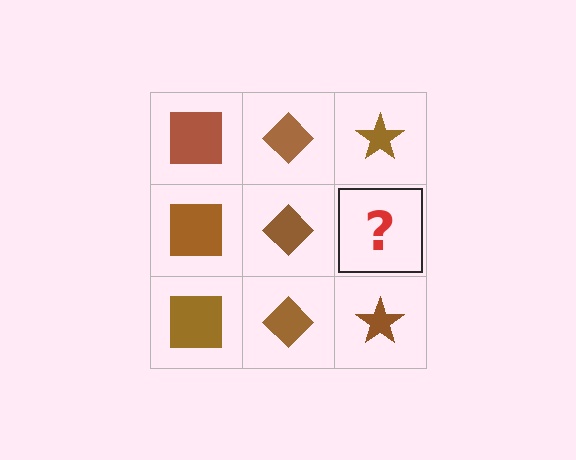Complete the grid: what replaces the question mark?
The question mark should be replaced with a brown star.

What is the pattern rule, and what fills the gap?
The rule is that each column has a consistent shape. The gap should be filled with a brown star.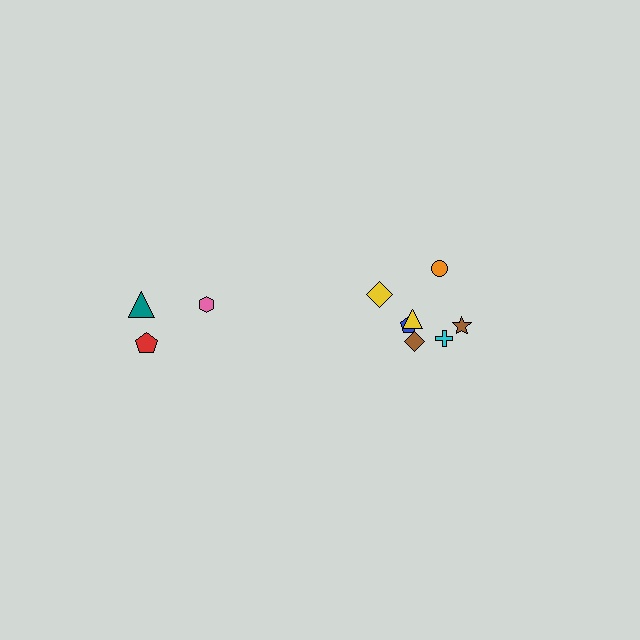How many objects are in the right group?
There are 7 objects.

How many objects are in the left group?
There are 3 objects.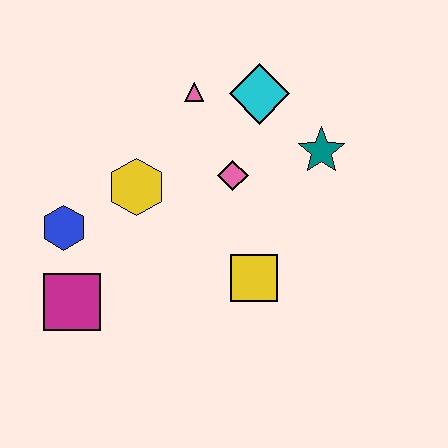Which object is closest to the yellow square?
The pink diamond is closest to the yellow square.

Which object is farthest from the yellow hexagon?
The teal star is farthest from the yellow hexagon.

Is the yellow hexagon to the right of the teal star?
No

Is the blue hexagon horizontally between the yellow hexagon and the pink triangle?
No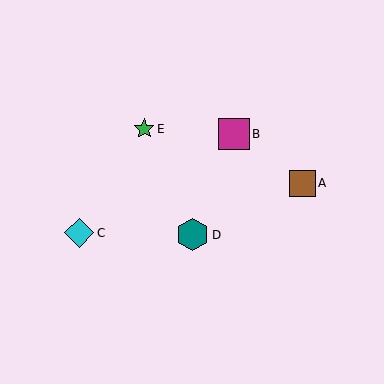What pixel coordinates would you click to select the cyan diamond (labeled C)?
Click at (79, 233) to select the cyan diamond C.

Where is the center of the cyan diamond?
The center of the cyan diamond is at (79, 233).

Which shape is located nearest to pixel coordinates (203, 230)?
The teal hexagon (labeled D) at (193, 235) is nearest to that location.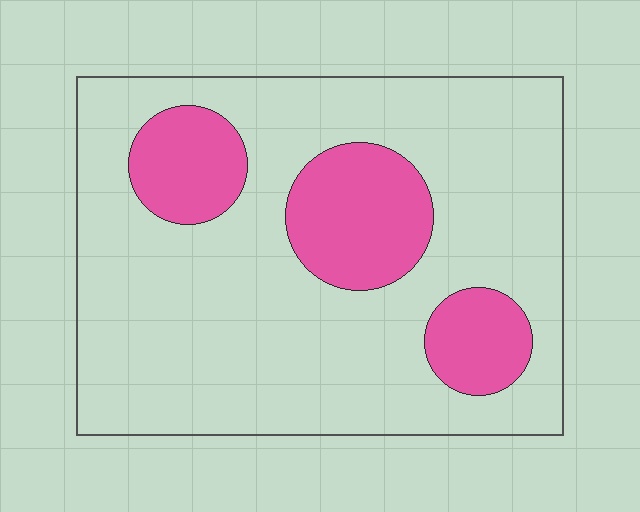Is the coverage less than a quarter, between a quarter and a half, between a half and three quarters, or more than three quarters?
Less than a quarter.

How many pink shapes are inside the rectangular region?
3.